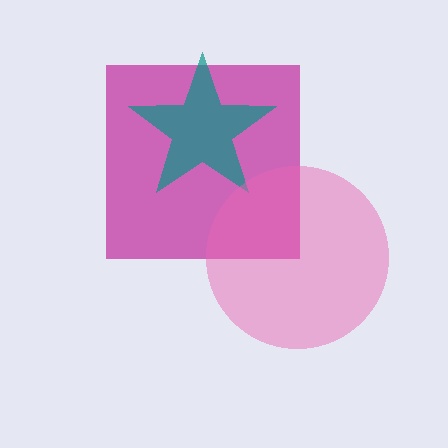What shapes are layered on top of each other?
The layered shapes are: a magenta square, a teal star, a pink circle.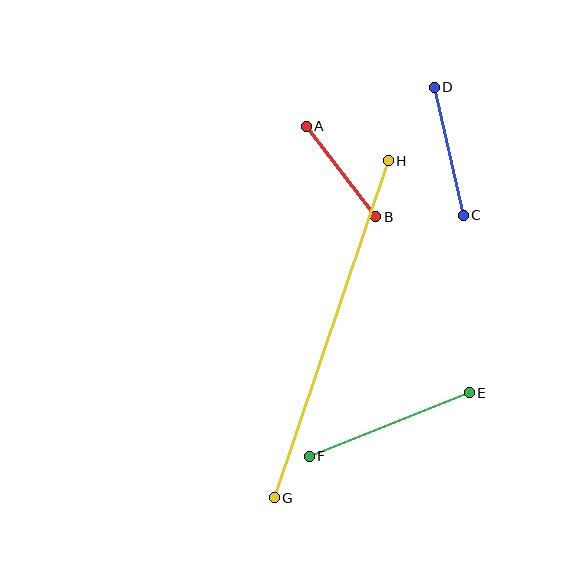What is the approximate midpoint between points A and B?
The midpoint is at approximately (341, 172) pixels.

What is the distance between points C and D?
The distance is approximately 132 pixels.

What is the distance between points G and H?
The distance is approximately 356 pixels.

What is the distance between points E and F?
The distance is approximately 172 pixels.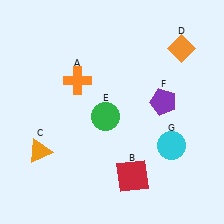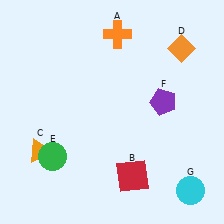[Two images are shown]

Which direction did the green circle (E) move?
The green circle (E) moved left.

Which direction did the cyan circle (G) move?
The cyan circle (G) moved down.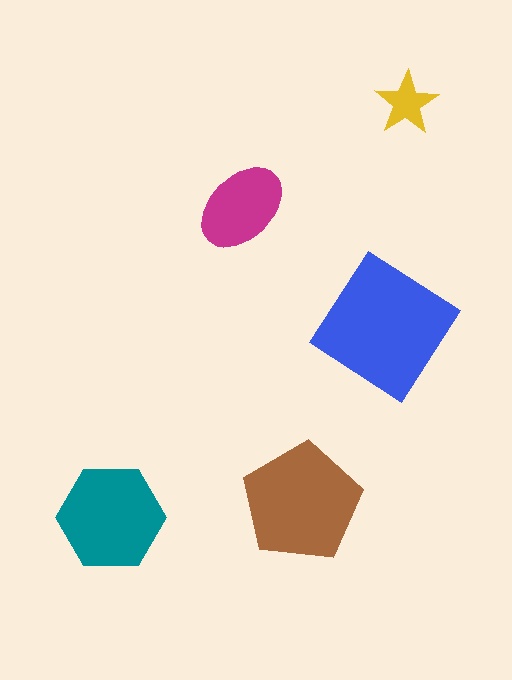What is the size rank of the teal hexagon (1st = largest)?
3rd.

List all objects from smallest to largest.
The yellow star, the magenta ellipse, the teal hexagon, the brown pentagon, the blue diamond.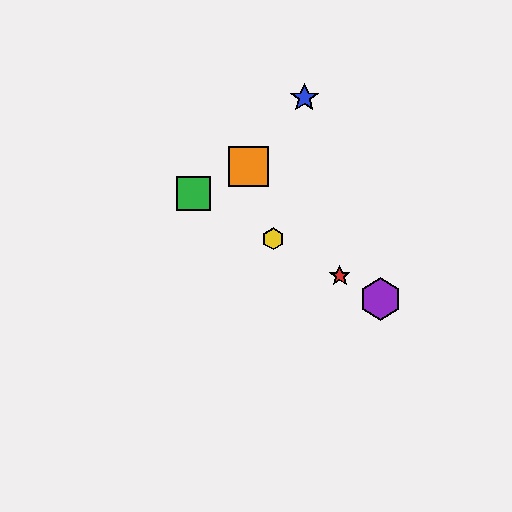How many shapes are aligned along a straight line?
4 shapes (the red star, the green square, the yellow hexagon, the purple hexagon) are aligned along a straight line.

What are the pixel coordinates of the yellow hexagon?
The yellow hexagon is at (273, 239).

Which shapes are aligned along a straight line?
The red star, the green square, the yellow hexagon, the purple hexagon are aligned along a straight line.